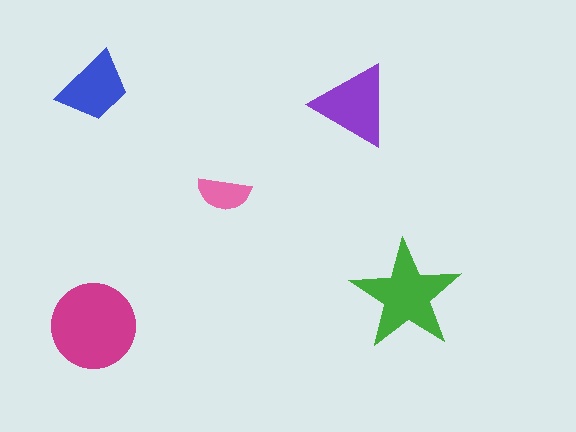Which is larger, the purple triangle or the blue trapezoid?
The purple triangle.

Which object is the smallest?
The pink semicircle.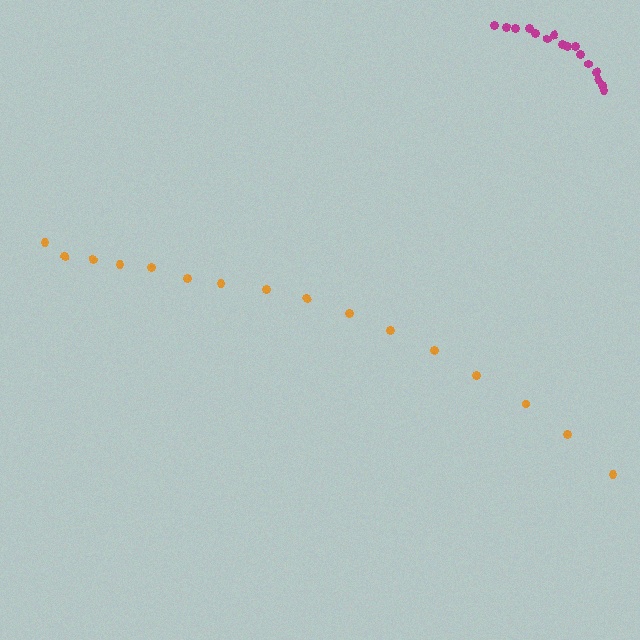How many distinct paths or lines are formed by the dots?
There are 2 distinct paths.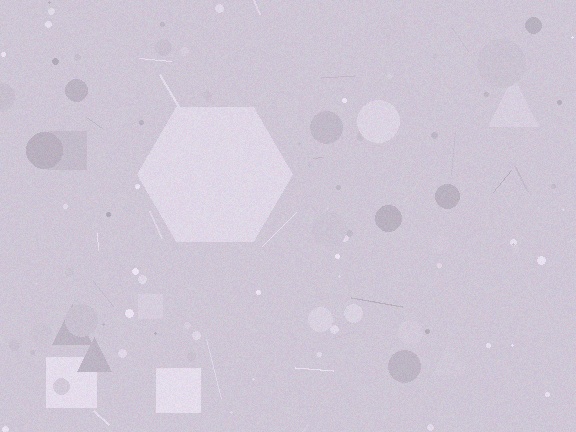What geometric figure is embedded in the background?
A hexagon is embedded in the background.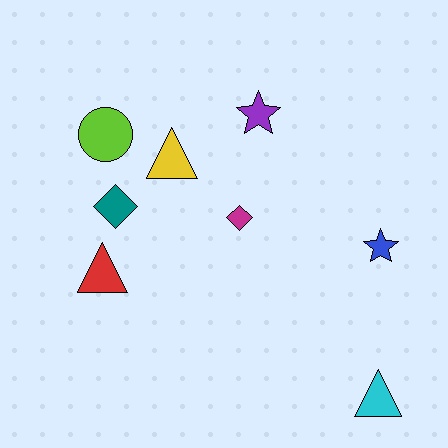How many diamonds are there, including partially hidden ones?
There are 2 diamonds.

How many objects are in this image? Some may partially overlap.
There are 8 objects.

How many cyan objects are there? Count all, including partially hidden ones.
There is 1 cyan object.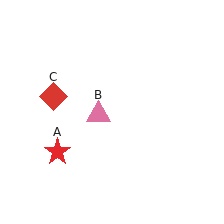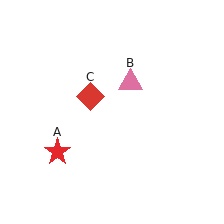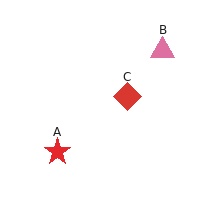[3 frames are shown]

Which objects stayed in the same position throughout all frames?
Red star (object A) remained stationary.